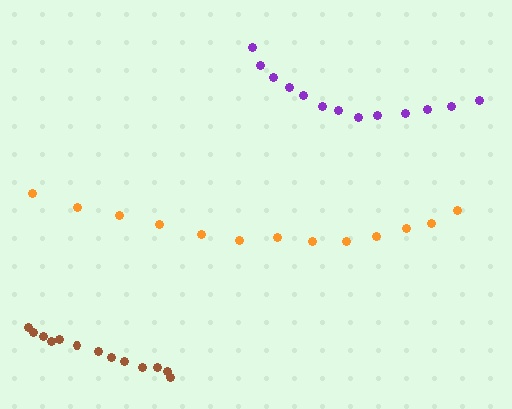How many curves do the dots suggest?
There are 3 distinct paths.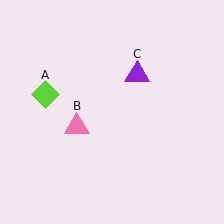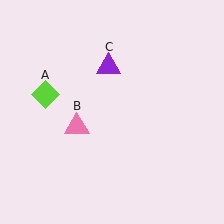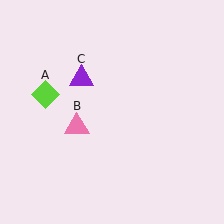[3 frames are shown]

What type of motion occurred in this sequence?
The purple triangle (object C) rotated counterclockwise around the center of the scene.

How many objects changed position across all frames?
1 object changed position: purple triangle (object C).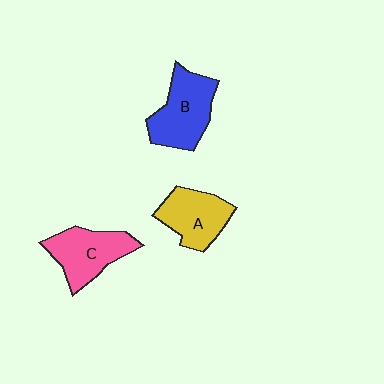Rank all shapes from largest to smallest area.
From largest to smallest: B (blue), C (pink), A (yellow).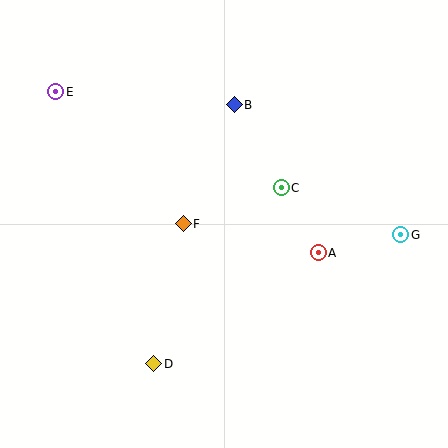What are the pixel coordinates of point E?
Point E is at (56, 92).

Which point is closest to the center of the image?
Point F at (183, 224) is closest to the center.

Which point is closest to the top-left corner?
Point E is closest to the top-left corner.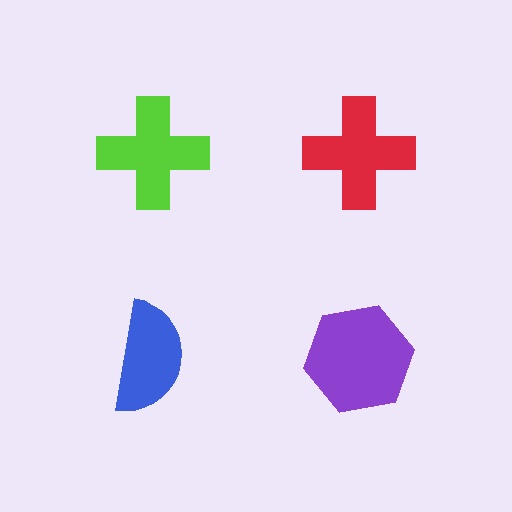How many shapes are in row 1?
2 shapes.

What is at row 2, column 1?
A blue semicircle.